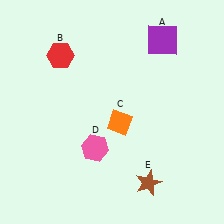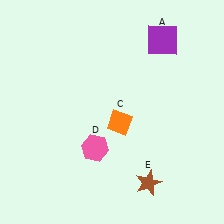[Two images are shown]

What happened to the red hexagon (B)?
The red hexagon (B) was removed in Image 2. It was in the top-left area of Image 1.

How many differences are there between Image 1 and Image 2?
There is 1 difference between the two images.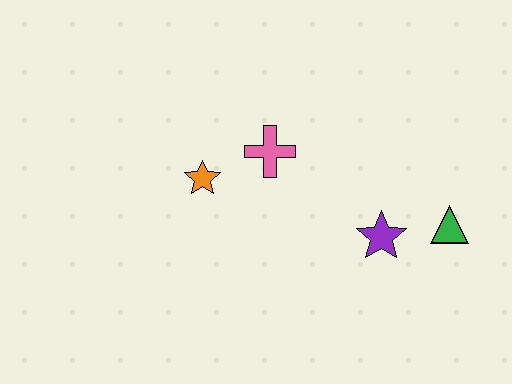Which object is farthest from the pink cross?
The green triangle is farthest from the pink cross.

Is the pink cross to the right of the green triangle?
No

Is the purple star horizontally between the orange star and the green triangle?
Yes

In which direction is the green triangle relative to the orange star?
The green triangle is to the right of the orange star.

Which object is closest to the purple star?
The green triangle is closest to the purple star.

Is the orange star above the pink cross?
No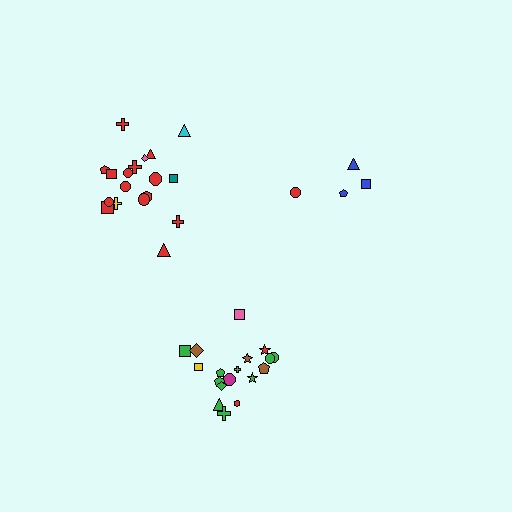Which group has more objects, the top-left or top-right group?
The top-left group.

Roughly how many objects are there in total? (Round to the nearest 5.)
Roughly 40 objects in total.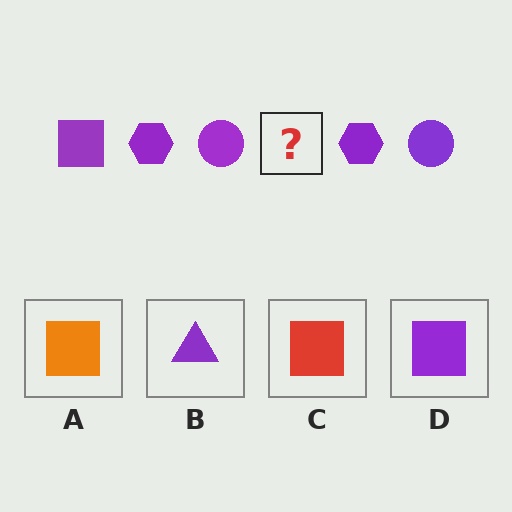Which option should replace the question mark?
Option D.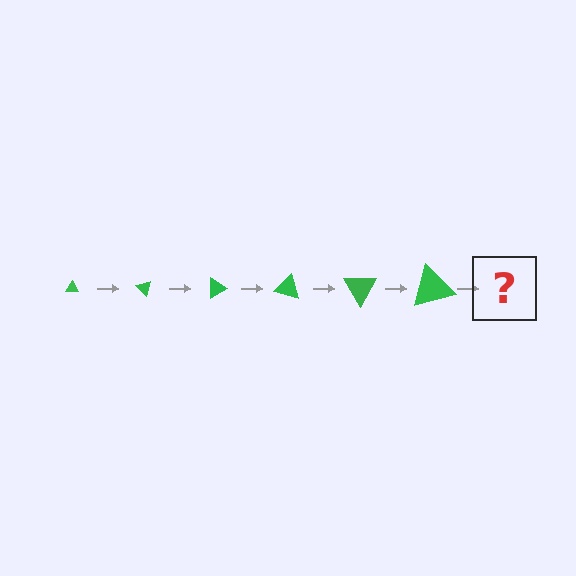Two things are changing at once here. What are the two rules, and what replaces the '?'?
The two rules are that the triangle grows larger each step and it rotates 45 degrees each step. The '?' should be a triangle, larger than the previous one and rotated 270 degrees from the start.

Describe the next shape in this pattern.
It should be a triangle, larger than the previous one and rotated 270 degrees from the start.